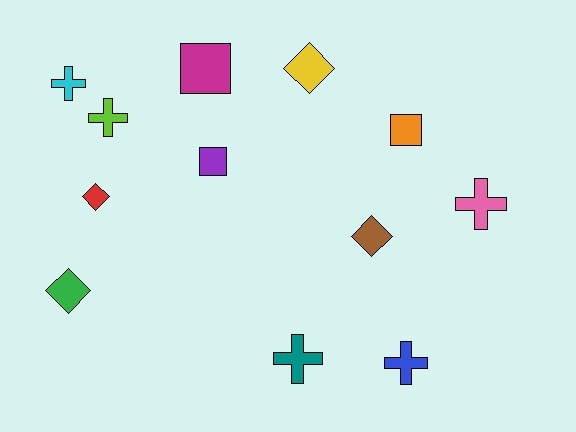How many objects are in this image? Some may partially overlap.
There are 12 objects.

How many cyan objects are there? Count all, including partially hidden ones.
There is 1 cyan object.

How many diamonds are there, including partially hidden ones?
There are 4 diamonds.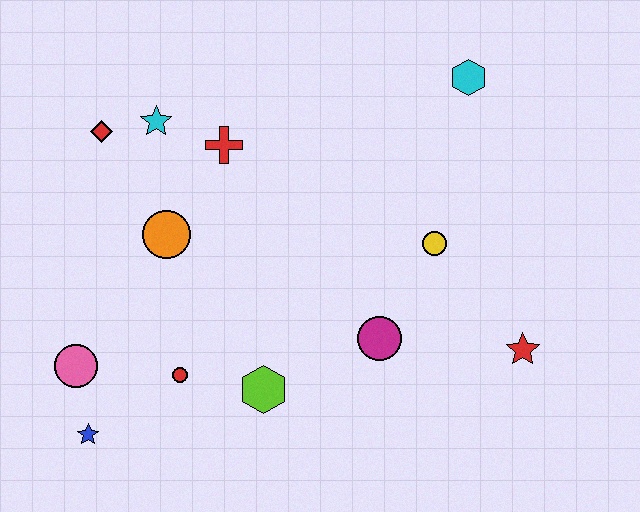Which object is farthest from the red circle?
The cyan hexagon is farthest from the red circle.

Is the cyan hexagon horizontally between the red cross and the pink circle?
No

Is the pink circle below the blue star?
No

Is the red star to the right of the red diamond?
Yes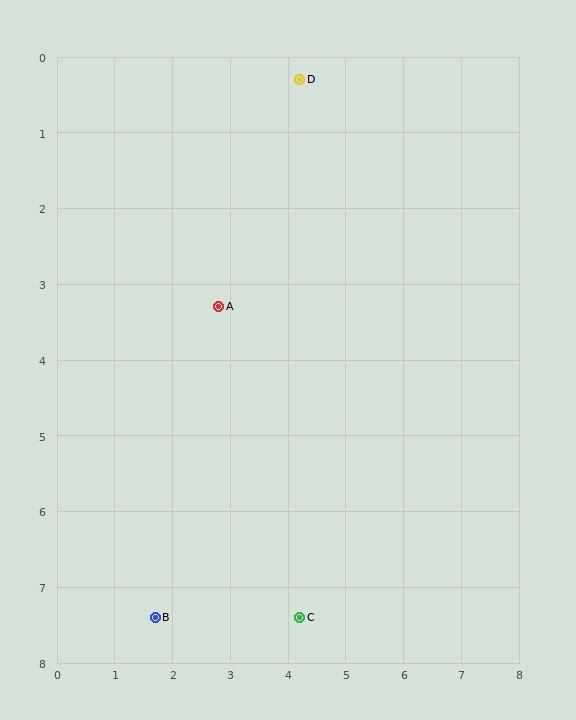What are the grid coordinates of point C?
Point C is at approximately (4.2, 7.4).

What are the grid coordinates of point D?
Point D is at approximately (4.2, 0.3).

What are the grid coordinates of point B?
Point B is at approximately (1.7, 7.4).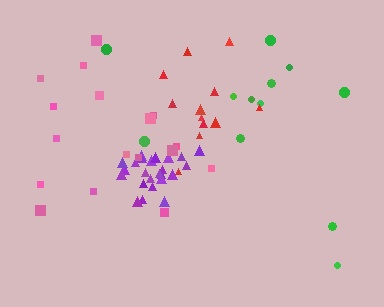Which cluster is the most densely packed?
Purple.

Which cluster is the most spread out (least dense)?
Green.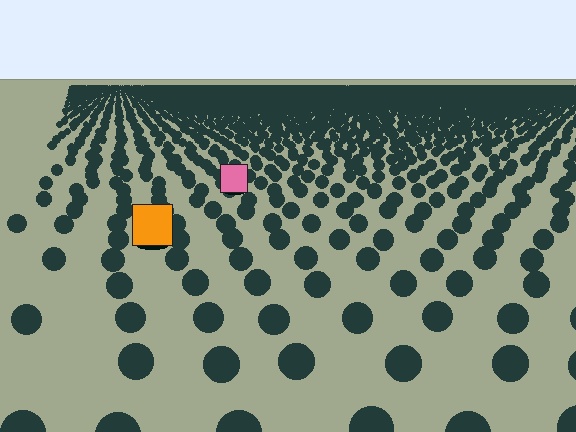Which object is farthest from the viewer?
The pink square is farthest from the viewer. It appears smaller and the ground texture around it is denser.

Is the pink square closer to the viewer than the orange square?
No. The orange square is closer — you can tell from the texture gradient: the ground texture is coarser near it.